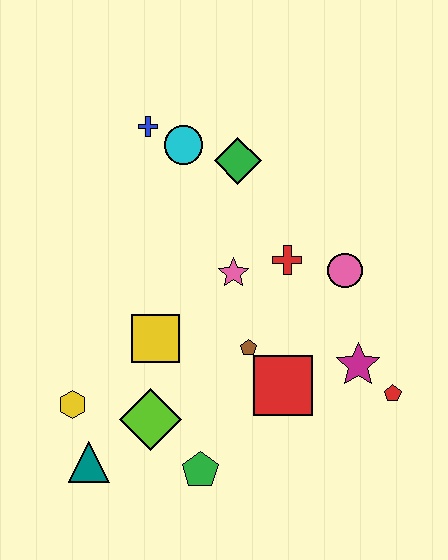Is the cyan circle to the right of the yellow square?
Yes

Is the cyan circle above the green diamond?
Yes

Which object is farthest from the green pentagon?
The blue cross is farthest from the green pentagon.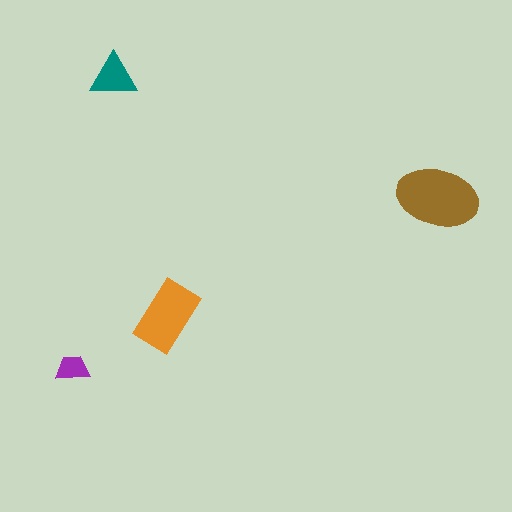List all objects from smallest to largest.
The purple trapezoid, the teal triangle, the orange rectangle, the brown ellipse.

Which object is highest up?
The teal triangle is topmost.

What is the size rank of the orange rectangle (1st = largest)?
2nd.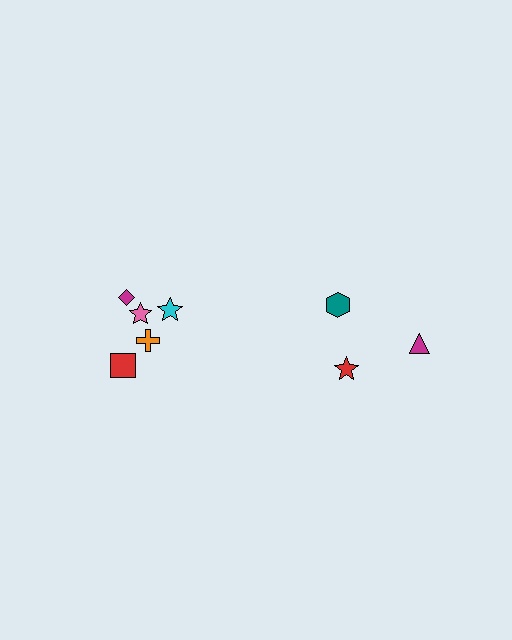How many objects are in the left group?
There are 5 objects.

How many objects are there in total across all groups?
There are 8 objects.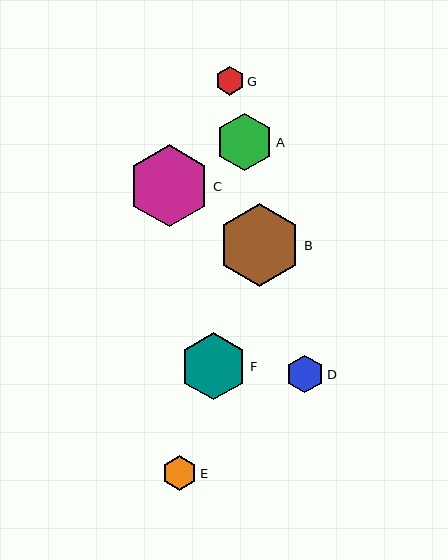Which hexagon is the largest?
Hexagon B is the largest with a size of approximately 83 pixels.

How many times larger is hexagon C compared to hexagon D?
Hexagon C is approximately 2.2 times the size of hexagon D.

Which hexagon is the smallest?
Hexagon G is the smallest with a size of approximately 29 pixels.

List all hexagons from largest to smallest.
From largest to smallest: B, C, F, A, D, E, G.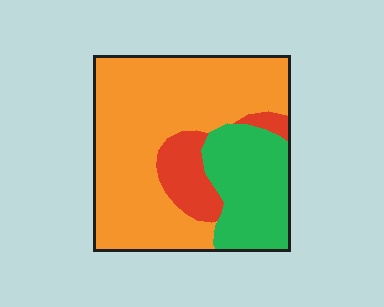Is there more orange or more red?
Orange.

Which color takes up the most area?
Orange, at roughly 65%.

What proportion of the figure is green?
Green covers about 25% of the figure.